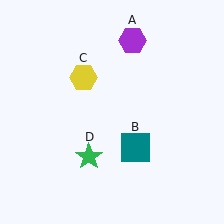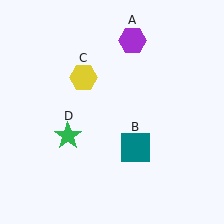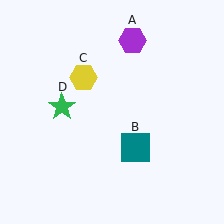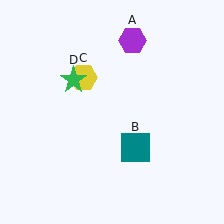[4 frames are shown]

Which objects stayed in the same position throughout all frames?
Purple hexagon (object A) and teal square (object B) and yellow hexagon (object C) remained stationary.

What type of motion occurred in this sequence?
The green star (object D) rotated clockwise around the center of the scene.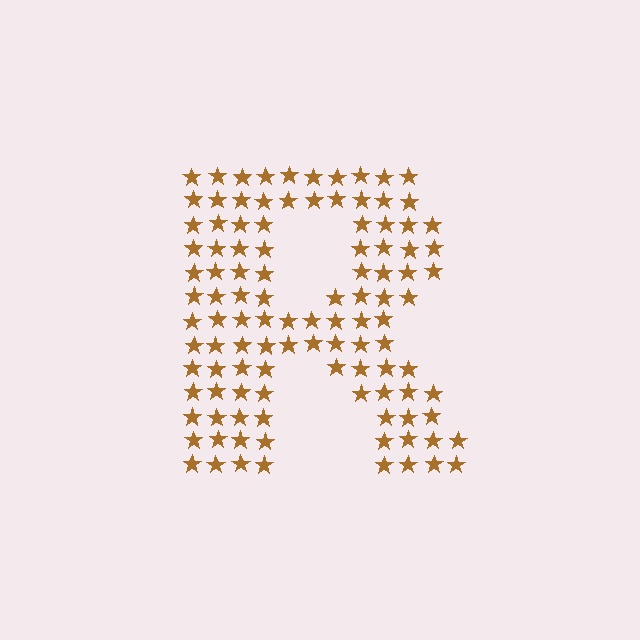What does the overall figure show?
The overall figure shows the letter R.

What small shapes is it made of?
It is made of small stars.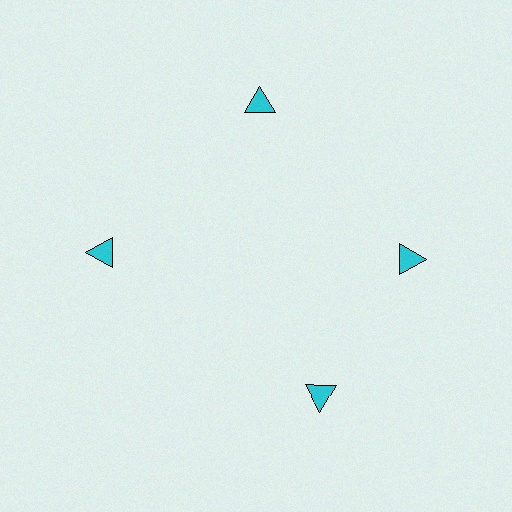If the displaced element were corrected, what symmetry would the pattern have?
It would have 4-fold rotational symmetry — the pattern would map onto itself every 90 degrees.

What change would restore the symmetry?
The symmetry would be restored by rotating it back into even spacing with its neighbors so that all 4 triangles sit at equal angles and equal distance from the center.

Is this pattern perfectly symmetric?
No. The 4 cyan triangles are arranged in a ring, but one element near the 6 o'clock position is rotated out of alignment along the ring, breaking the 4-fold rotational symmetry.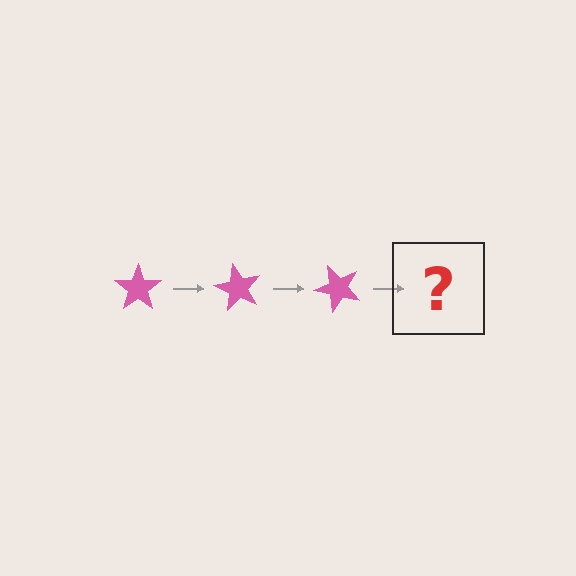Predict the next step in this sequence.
The next step is a pink star rotated 180 degrees.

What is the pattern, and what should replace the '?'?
The pattern is that the star rotates 60 degrees each step. The '?' should be a pink star rotated 180 degrees.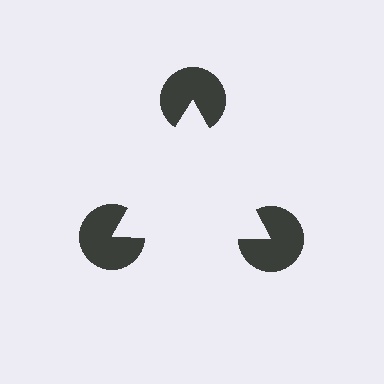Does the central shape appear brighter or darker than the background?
It typically appears slightly brighter than the background, even though no actual brightness change is drawn.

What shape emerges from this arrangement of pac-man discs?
An illusory triangle — its edges are inferred from the aligned wedge cuts in the pac-man discs, not physically drawn.